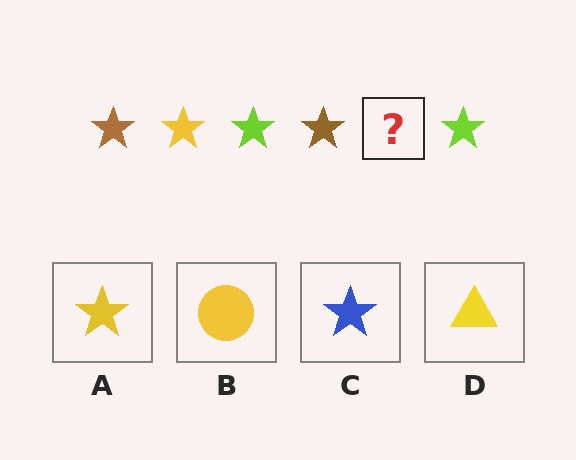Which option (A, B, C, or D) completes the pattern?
A.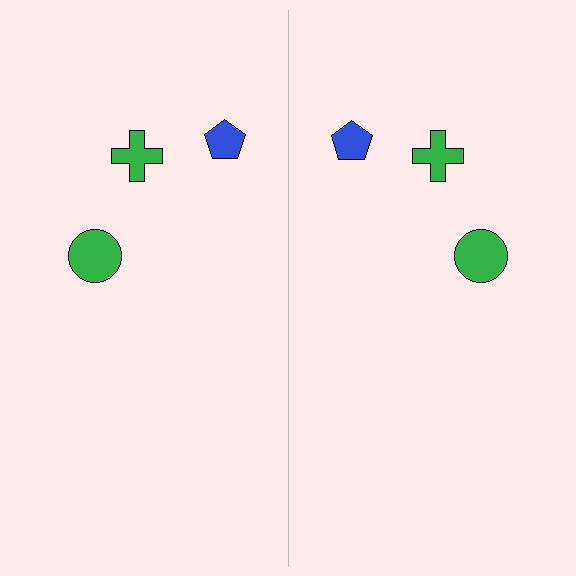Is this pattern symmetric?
Yes, this pattern has bilateral (reflection) symmetry.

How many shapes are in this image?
There are 6 shapes in this image.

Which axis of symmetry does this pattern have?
The pattern has a vertical axis of symmetry running through the center of the image.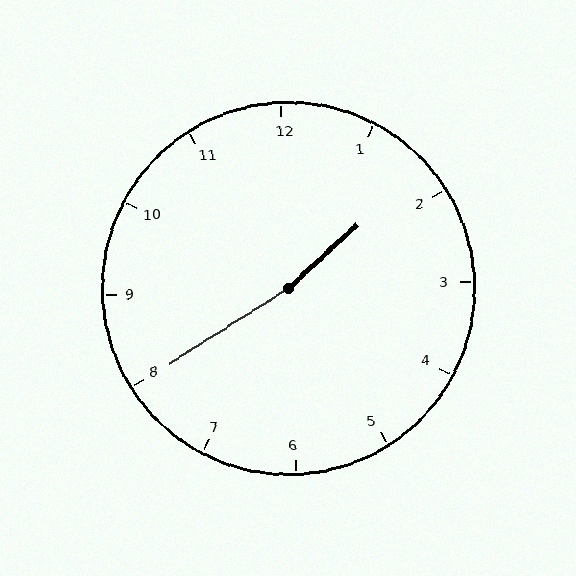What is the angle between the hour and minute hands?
Approximately 170 degrees.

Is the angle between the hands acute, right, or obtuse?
It is obtuse.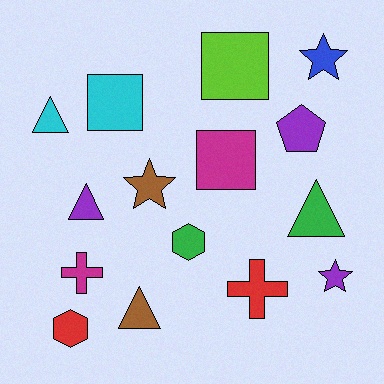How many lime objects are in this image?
There is 1 lime object.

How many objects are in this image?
There are 15 objects.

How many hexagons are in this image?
There are 2 hexagons.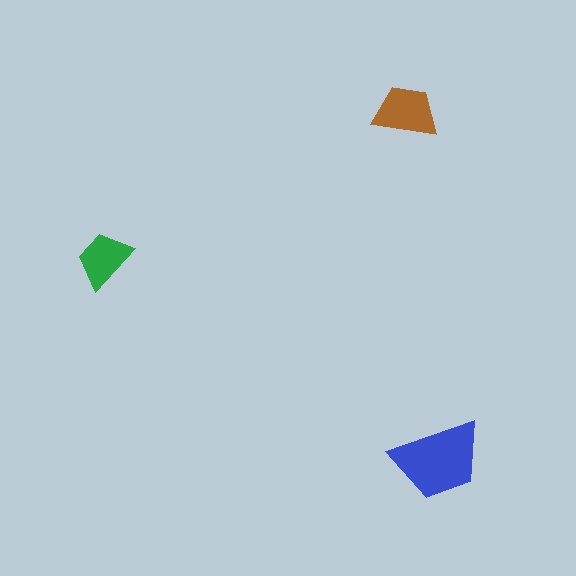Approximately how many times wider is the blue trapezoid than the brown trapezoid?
About 1.5 times wider.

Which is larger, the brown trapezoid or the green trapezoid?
The brown one.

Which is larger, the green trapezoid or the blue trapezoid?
The blue one.